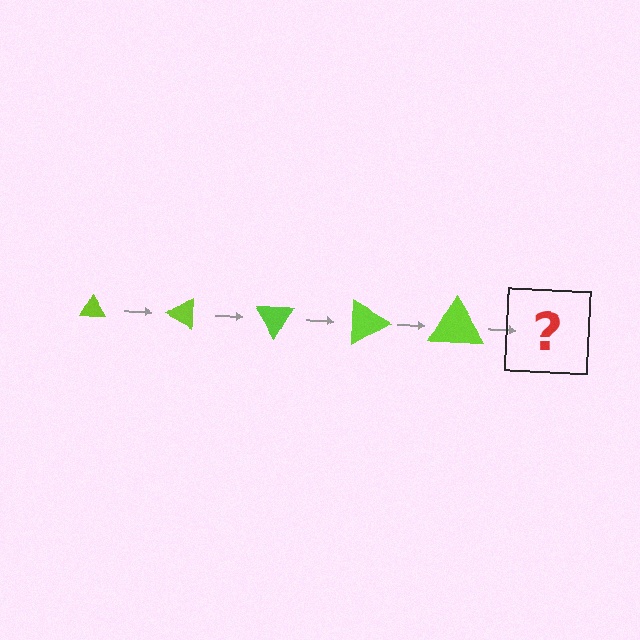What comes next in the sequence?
The next element should be a triangle, larger than the previous one and rotated 150 degrees from the start.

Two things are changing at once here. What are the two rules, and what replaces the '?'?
The two rules are that the triangle grows larger each step and it rotates 30 degrees each step. The '?' should be a triangle, larger than the previous one and rotated 150 degrees from the start.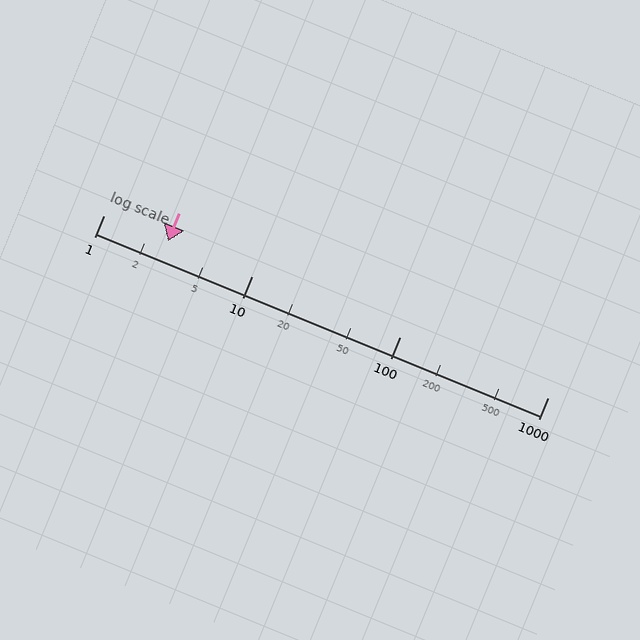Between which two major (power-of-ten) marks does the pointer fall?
The pointer is between 1 and 10.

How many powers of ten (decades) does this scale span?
The scale spans 3 decades, from 1 to 1000.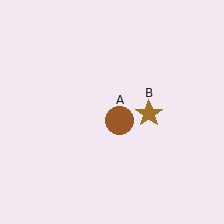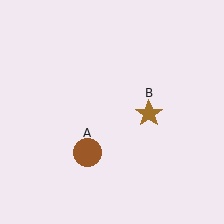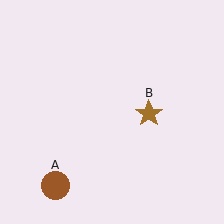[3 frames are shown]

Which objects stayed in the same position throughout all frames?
Brown star (object B) remained stationary.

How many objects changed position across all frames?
1 object changed position: brown circle (object A).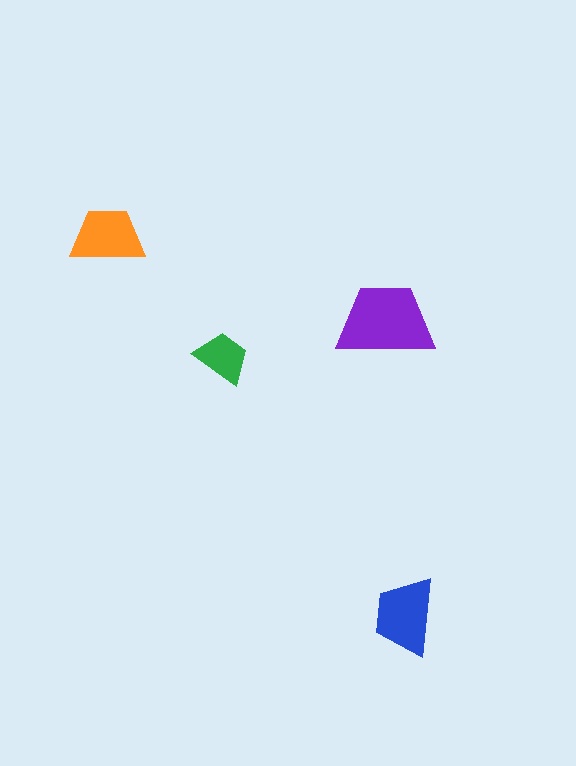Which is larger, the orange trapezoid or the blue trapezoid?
The blue one.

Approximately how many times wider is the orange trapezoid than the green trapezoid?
About 1.5 times wider.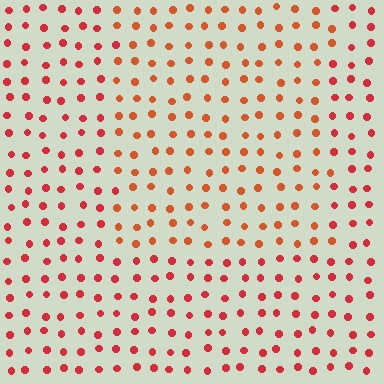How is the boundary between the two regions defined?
The boundary is defined purely by a slight shift in hue (about 21 degrees). Spacing, size, and orientation are identical on both sides.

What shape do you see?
I see a rectangle.